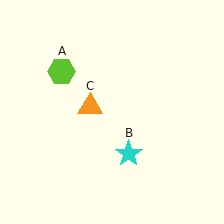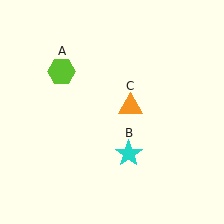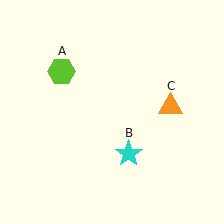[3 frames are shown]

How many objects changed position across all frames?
1 object changed position: orange triangle (object C).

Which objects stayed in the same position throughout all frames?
Lime hexagon (object A) and cyan star (object B) remained stationary.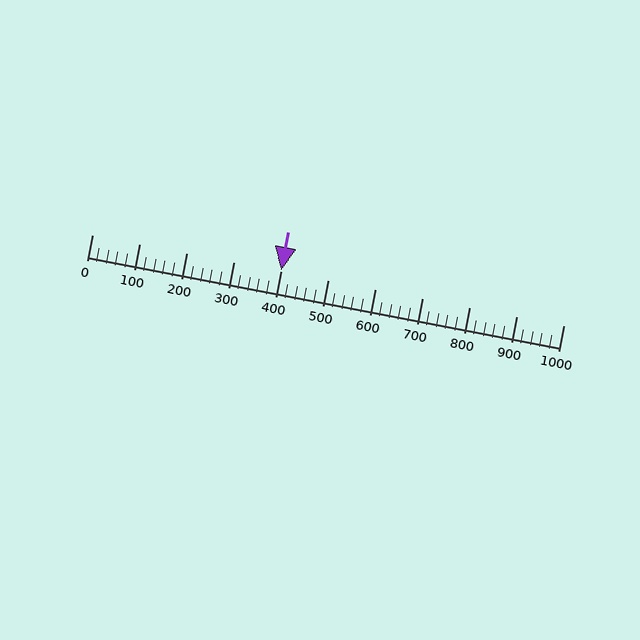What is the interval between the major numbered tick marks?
The major tick marks are spaced 100 units apart.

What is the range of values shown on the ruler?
The ruler shows values from 0 to 1000.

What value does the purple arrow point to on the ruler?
The purple arrow points to approximately 400.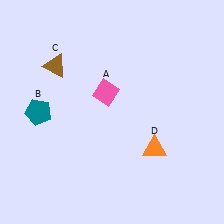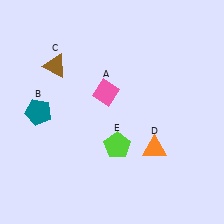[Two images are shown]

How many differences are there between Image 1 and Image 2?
There is 1 difference between the two images.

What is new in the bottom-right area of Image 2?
A lime pentagon (E) was added in the bottom-right area of Image 2.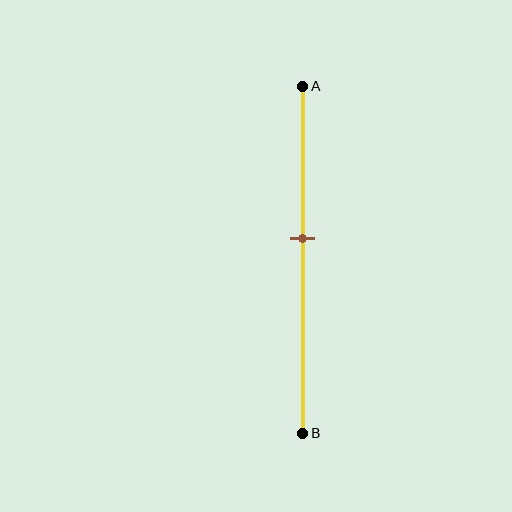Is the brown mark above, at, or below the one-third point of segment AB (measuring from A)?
The brown mark is below the one-third point of segment AB.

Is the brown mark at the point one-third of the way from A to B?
No, the mark is at about 45% from A, not at the 33% one-third point.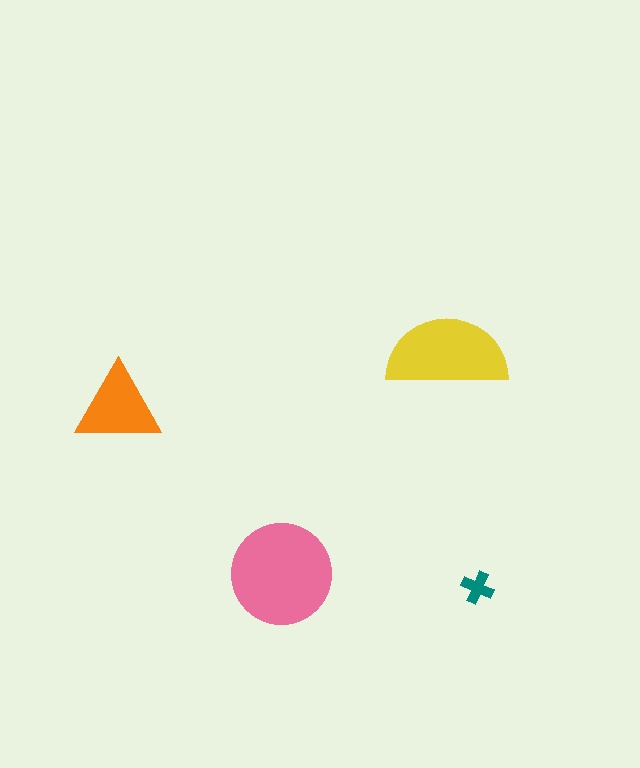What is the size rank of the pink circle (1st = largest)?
1st.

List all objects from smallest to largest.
The teal cross, the orange triangle, the yellow semicircle, the pink circle.